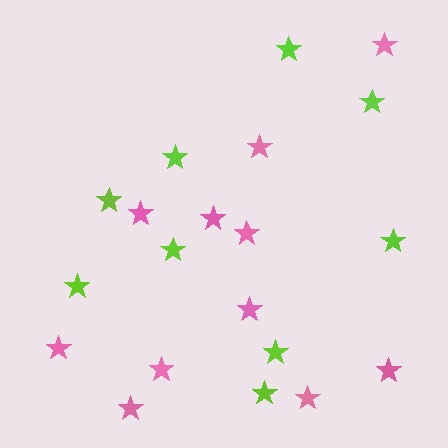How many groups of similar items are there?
There are 2 groups: one group of lime stars (9) and one group of pink stars (11).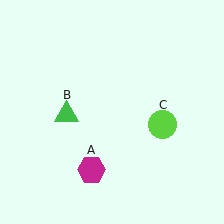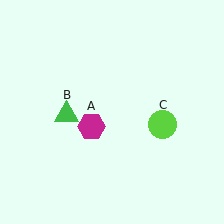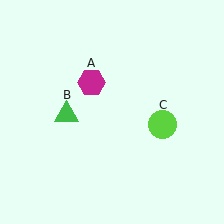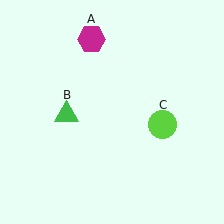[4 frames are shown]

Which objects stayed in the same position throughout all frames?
Green triangle (object B) and lime circle (object C) remained stationary.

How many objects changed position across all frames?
1 object changed position: magenta hexagon (object A).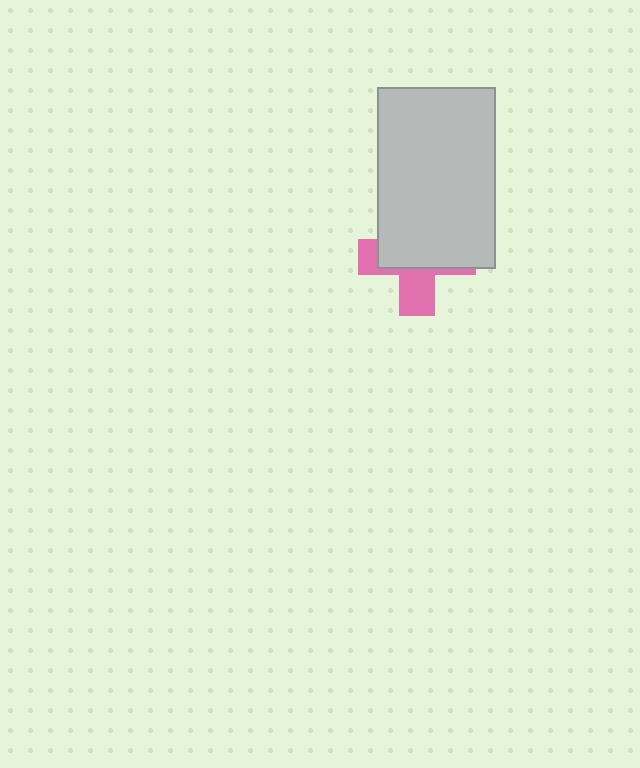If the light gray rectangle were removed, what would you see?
You would see the complete pink cross.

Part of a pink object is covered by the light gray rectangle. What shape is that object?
It is a cross.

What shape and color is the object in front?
The object in front is a light gray rectangle.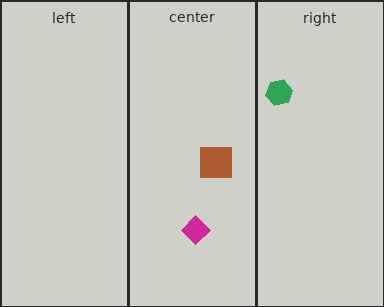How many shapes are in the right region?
1.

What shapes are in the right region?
The green hexagon.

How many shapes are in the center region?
2.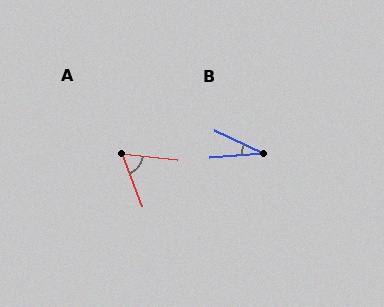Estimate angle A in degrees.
Approximately 63 degrees.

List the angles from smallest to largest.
B (30°), A (63°).